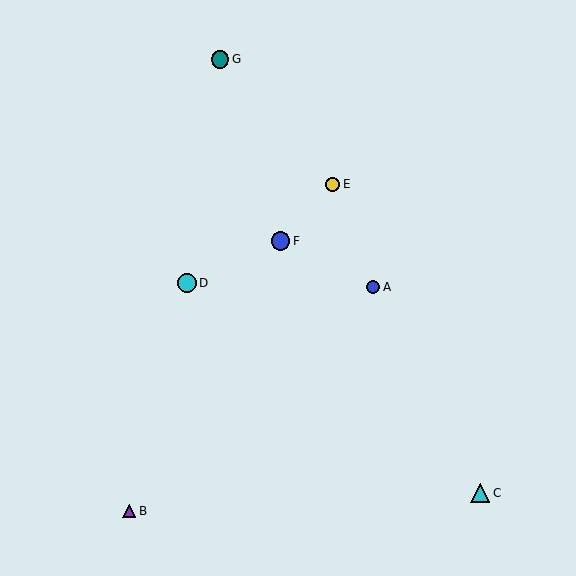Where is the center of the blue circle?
The center of the blue circle is at (373, 287).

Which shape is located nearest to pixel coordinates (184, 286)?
The cyan circle (labeled D) at (187, 283) is nearest to that location.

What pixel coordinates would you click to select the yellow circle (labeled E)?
Click at (333, 184) to select the yellow circle E.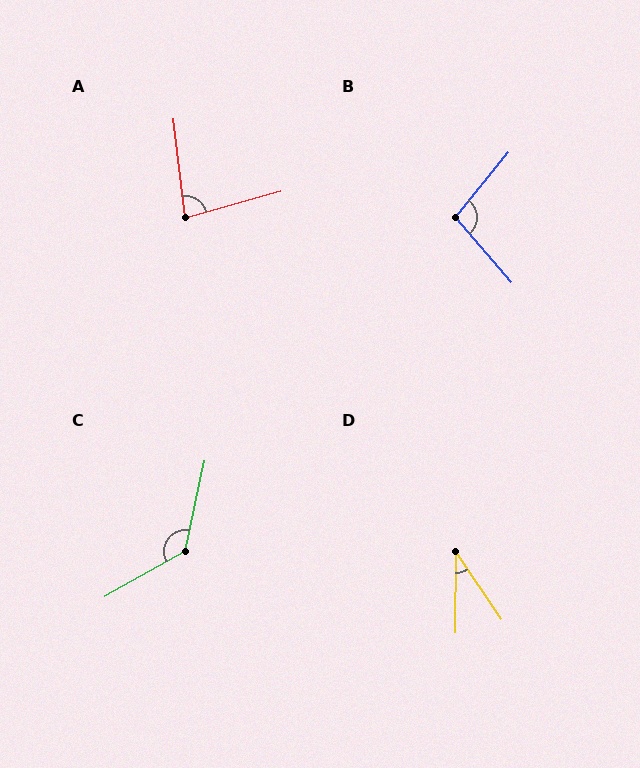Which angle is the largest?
C, at approximately 131 degrees.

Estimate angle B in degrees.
Approximately 101 degrees.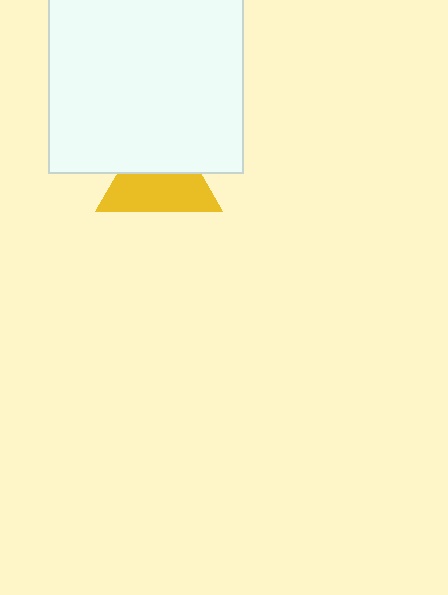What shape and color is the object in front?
The object in front is a white square.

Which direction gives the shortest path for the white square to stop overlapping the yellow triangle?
Moving up gives the shortest separation.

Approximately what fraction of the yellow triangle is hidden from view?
Roughly 43% of the yellow triangle is hidden behind the white square.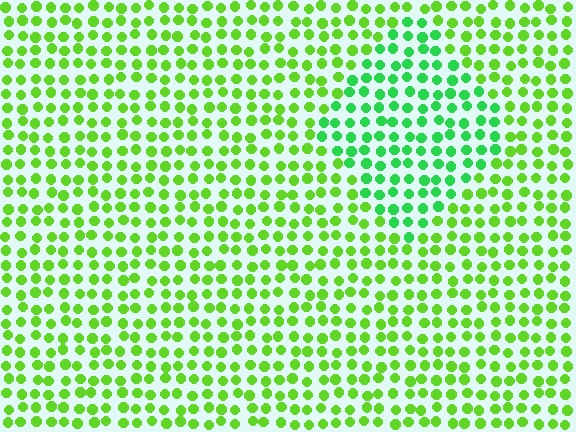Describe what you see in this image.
The image is filled with small lime elements in a uniform arrangement. A diamond-shaped region is visible where the elements are tinted to a slightly different hue, forming a subtle color boundary.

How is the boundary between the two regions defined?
The boundary is defined purely by a slight shift in hue (about 33 degrees). Spacing, size, and orientation are identical on both sides.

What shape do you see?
I see a diamond.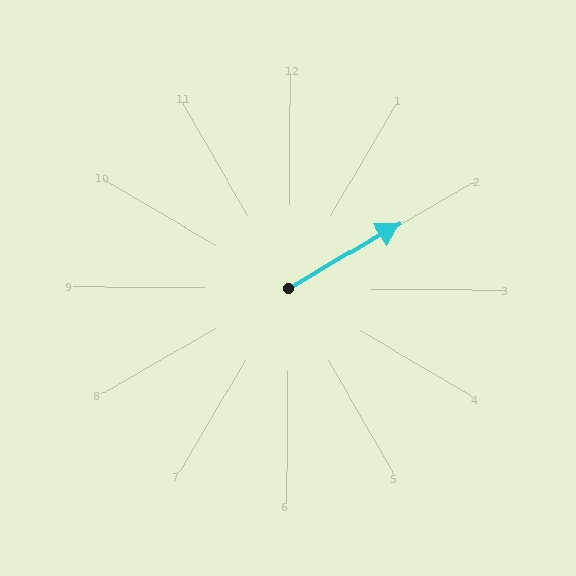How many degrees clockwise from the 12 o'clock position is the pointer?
Approximately 59 degrees.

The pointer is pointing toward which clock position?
Roughly 2 o'clock.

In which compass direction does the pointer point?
Northeast.